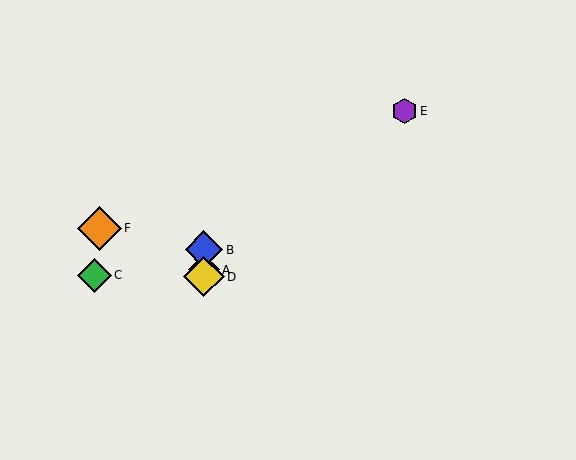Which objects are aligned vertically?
Objects A, B, D are aligned vertically.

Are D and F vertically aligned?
No, D is at x≈204 and F is at x≈99.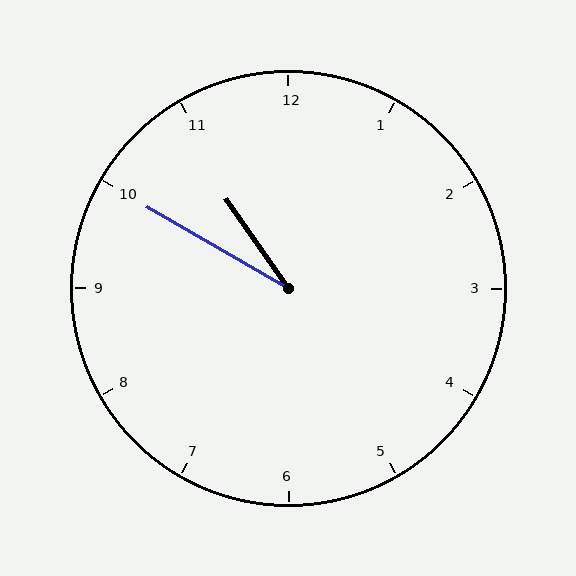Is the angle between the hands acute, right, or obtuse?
It is acute.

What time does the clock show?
10:50.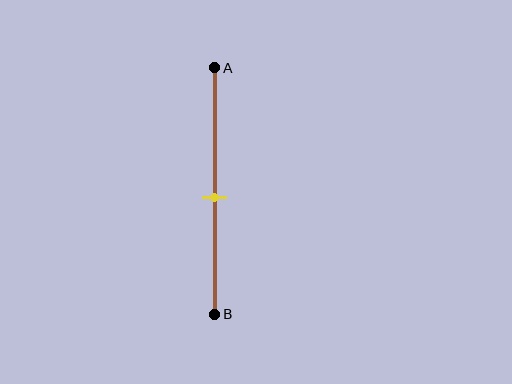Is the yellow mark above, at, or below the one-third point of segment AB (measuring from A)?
The yellow mark is below the one-third point of segment AB.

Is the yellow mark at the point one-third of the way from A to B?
No, the mark is at about 55% from A, not at the 33% one-third point.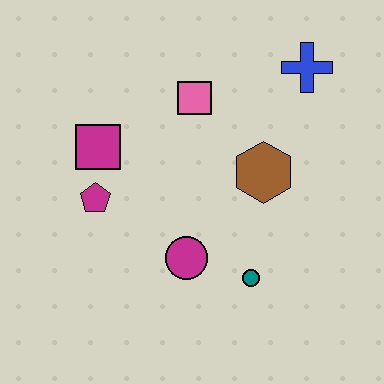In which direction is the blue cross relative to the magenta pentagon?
The blue cross is to the right of the magenta pentagon.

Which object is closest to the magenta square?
The magenta pentagon is closest to the magenta square.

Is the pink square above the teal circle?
Yes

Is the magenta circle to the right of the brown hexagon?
No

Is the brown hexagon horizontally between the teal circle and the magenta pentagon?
No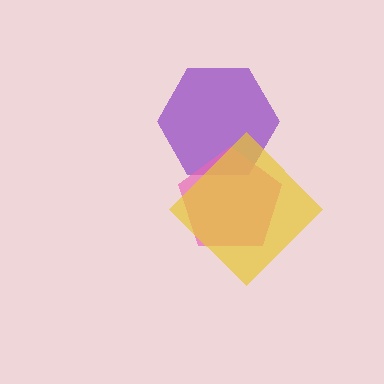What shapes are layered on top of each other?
The layered shapes are: a purple hexagon, a pink pentagon, a yellow diamond.